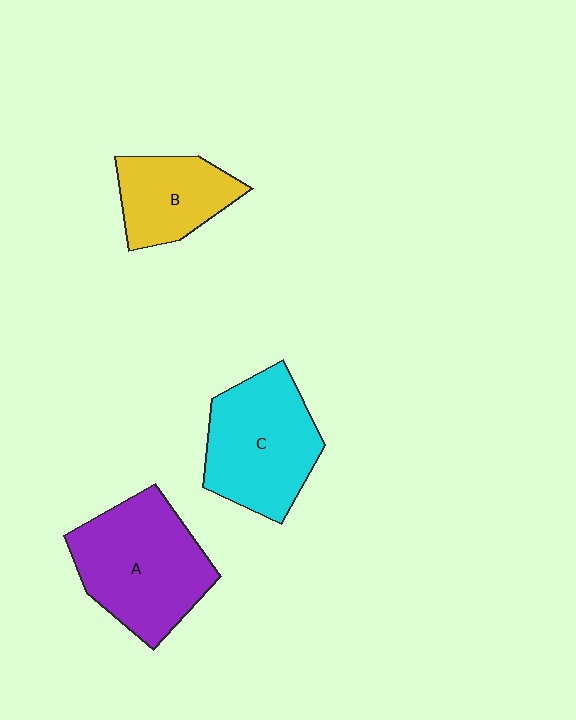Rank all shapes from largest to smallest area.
From largest to smallest: A (purple), C (cyan), B (yellow).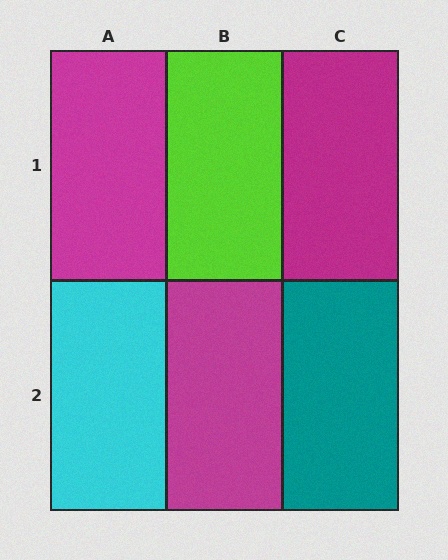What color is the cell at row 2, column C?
Teal.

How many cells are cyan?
1 cell is cyan.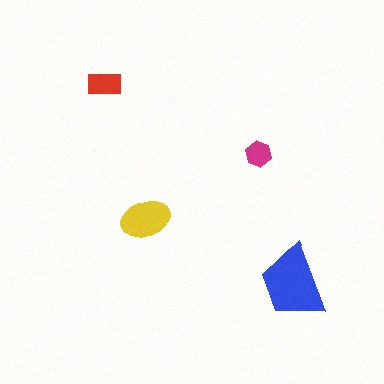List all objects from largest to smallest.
The blue trapezoid, the yellow ellipse, the red rectangle, the magenta hexagon.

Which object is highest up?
The red rectangle is topmost.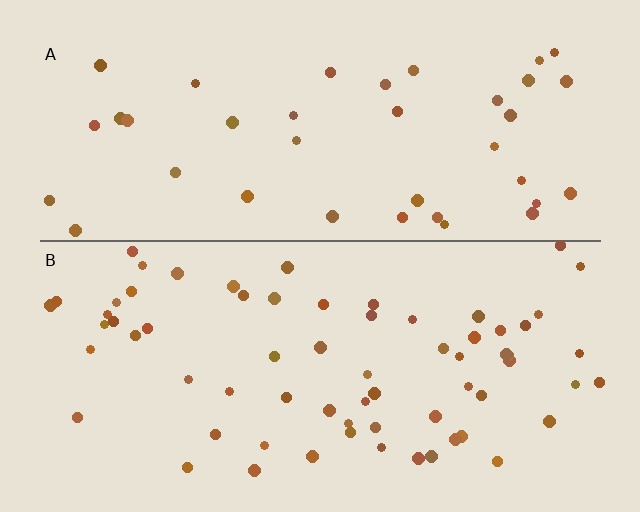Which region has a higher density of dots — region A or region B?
B (the bottom).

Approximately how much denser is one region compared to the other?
Approximately 1.7× — region B over region A.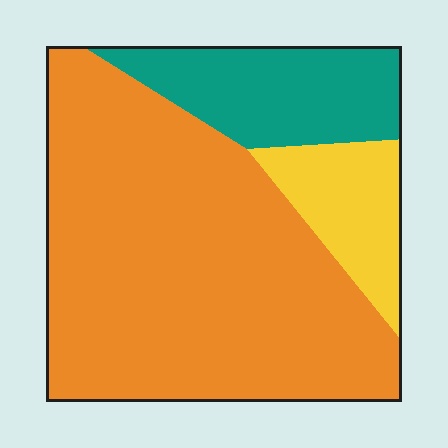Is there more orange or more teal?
Orange.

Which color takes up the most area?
Orange, at roughly 70%.